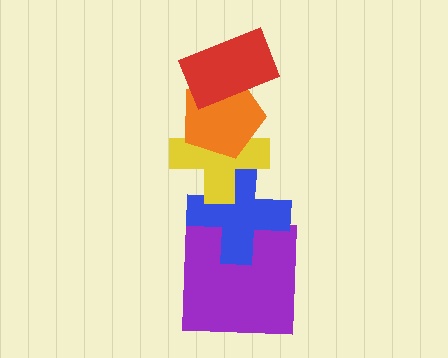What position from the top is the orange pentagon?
The orange pentagon is 2nd from the top.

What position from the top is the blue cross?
The blue cross is 4th from the top.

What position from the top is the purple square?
The purple square is 5th from the top.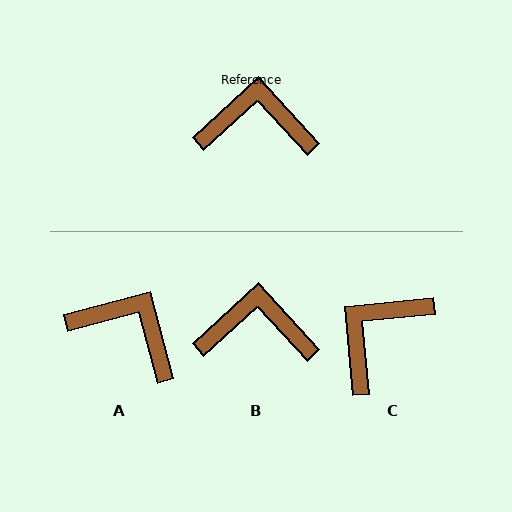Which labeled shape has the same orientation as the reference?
B.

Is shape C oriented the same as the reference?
No, it is off by about 53 degrees.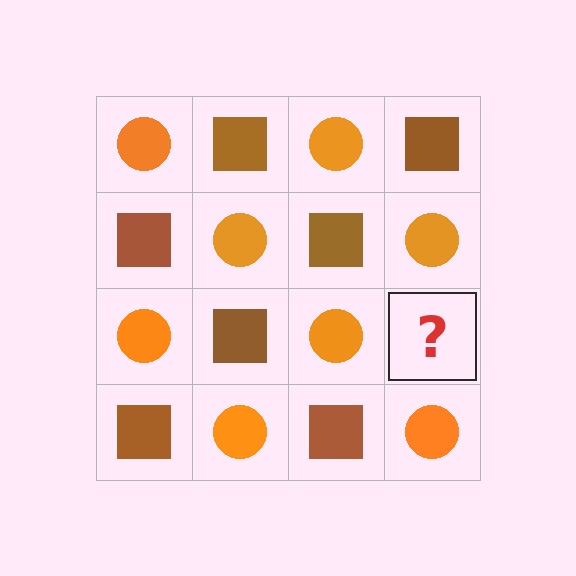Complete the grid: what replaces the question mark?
The question mark should be replaced with a brown square.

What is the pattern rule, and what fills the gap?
The rule is that it alternates orange circle and brown square in a checkerboard pattern. The gap should be filled with a brown square.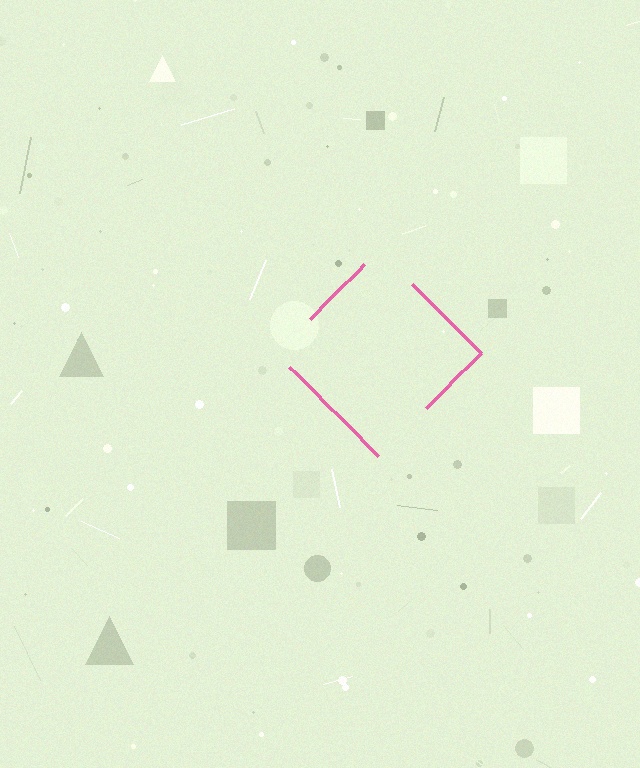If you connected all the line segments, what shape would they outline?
They would outline a diamond.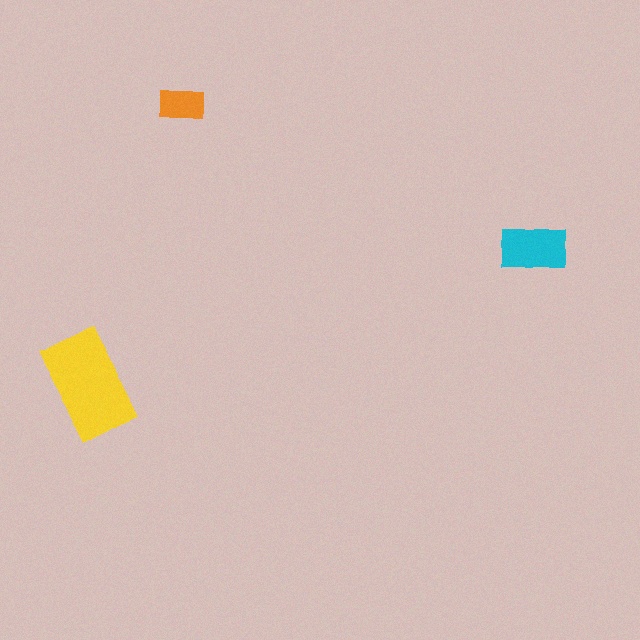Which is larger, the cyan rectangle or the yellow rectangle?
The yellow one.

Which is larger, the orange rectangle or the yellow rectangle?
The yellow one.